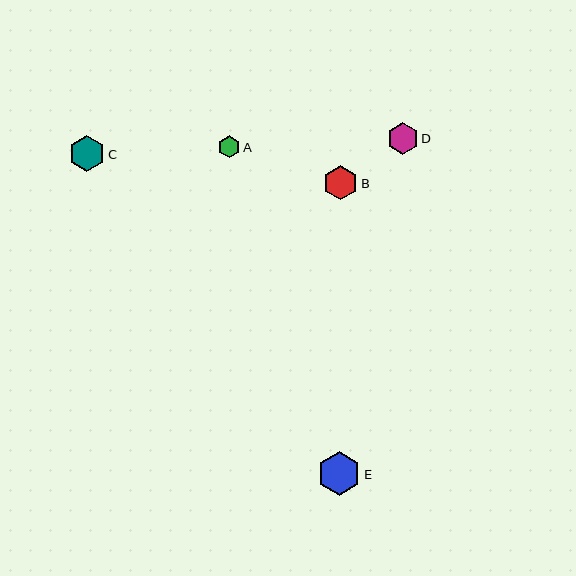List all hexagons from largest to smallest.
From largest to smallest: E, C, B, D, A.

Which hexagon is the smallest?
Hexagon A is the smallest with a size of approximately 22 pixels.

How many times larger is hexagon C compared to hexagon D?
Hexagon C is approximately 1.2 times the size of hexagon D.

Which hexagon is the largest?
Hexagon E is the largest with a size of approximately 44 pixels.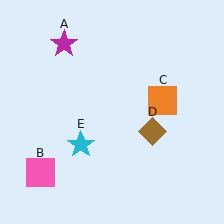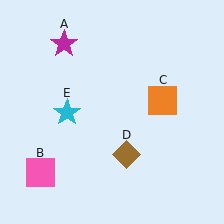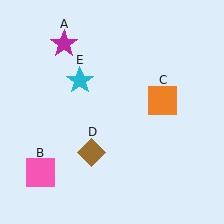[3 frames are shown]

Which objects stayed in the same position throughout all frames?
Magenta star (object A) and pink square (object B) and orange square (object C) remained stationary.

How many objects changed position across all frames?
2 objects changed position: brown diamond (object D), cyan star (object E).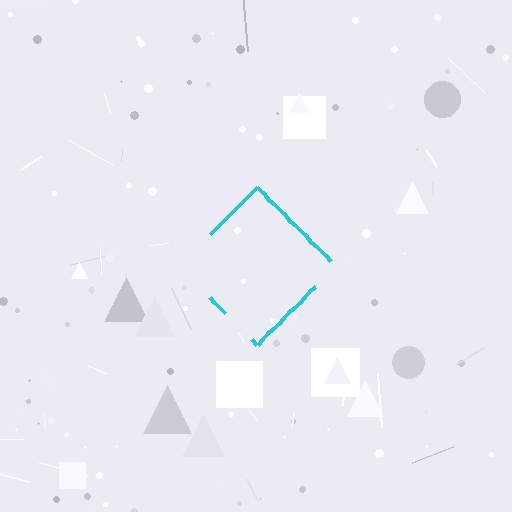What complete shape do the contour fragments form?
The contour fragments form a diamond.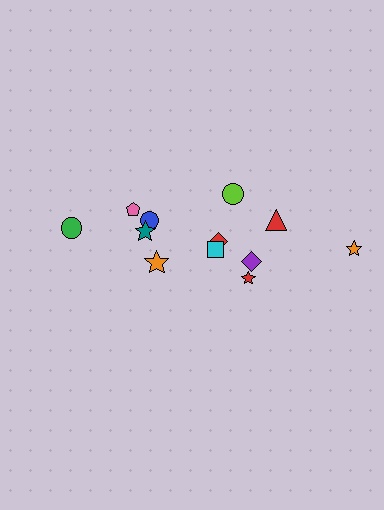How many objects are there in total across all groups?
There are 12 objects.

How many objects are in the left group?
There are 5 objects.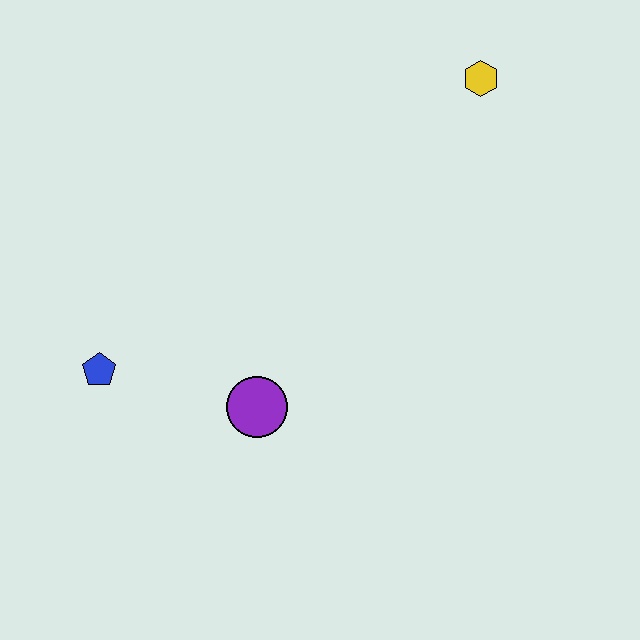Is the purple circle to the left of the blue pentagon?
No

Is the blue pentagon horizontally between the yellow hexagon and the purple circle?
No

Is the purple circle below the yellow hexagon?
Yes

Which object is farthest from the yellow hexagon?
The blue pentagon is farthest from the yellow hexagon.